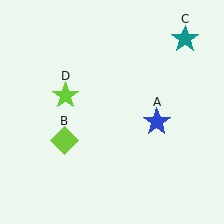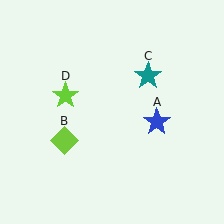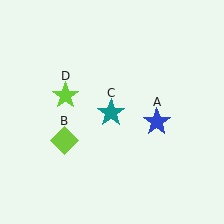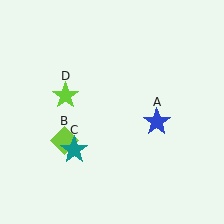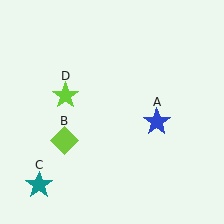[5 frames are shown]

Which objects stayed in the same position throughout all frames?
Blue star (object A) and lime diamond (object B) and lime star (object D) remained stationary.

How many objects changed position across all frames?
1 object changed position: teal star (object C).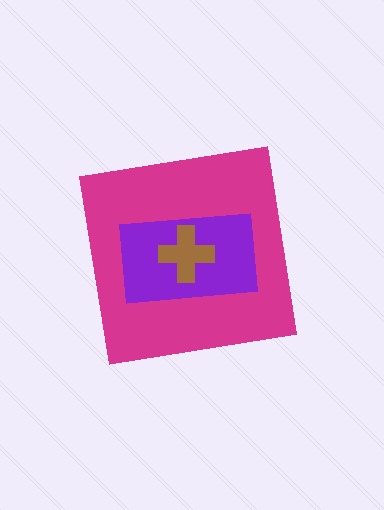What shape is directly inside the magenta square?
The purple rectangle.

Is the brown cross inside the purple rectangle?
Yes.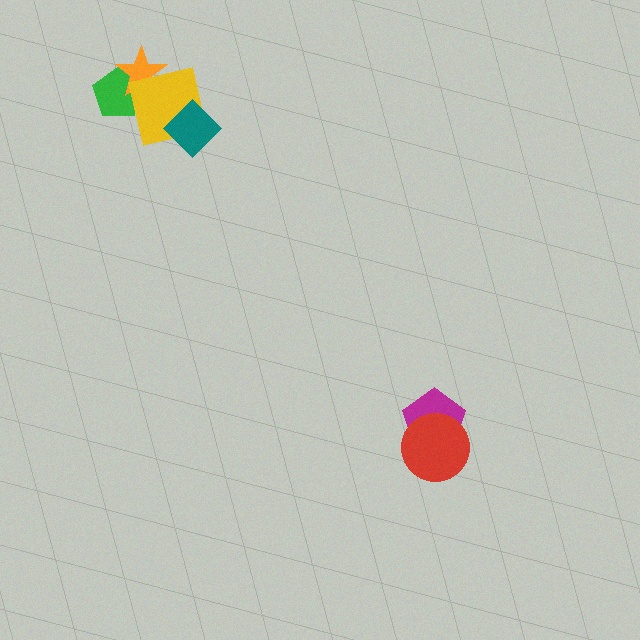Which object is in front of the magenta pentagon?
The red circle is in front of the magenta pentagon.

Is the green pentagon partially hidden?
Yes, it is partially covered by another shape.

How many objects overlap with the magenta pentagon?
1 object overlaps with the magenta pentagon.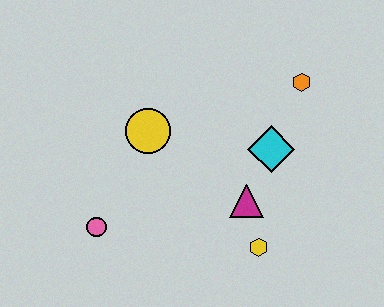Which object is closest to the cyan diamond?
The magenta triangle is closest to the cyan diamond.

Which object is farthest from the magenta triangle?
The pink circle is farthest from the magenta triangle.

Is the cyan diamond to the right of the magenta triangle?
Yes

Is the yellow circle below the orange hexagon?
Yes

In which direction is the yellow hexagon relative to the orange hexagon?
The yellow hexagon is below the orange hexagon.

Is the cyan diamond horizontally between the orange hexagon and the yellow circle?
Yes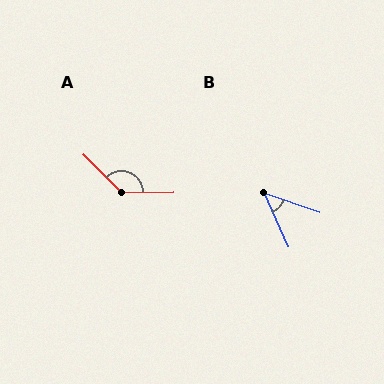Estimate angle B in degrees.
Approximately 46 degrees.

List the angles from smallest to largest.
B (46°), A (135°).